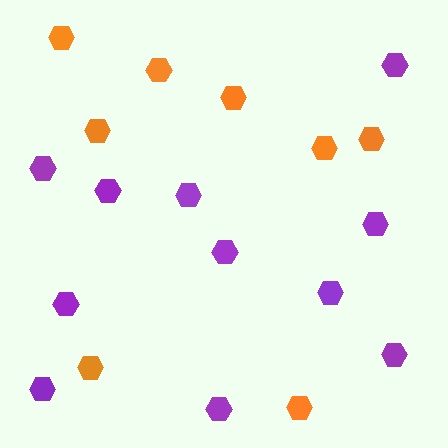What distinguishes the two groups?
There are 2 groups: one group of purple hexagons (11) and one group of orange hexagons (8).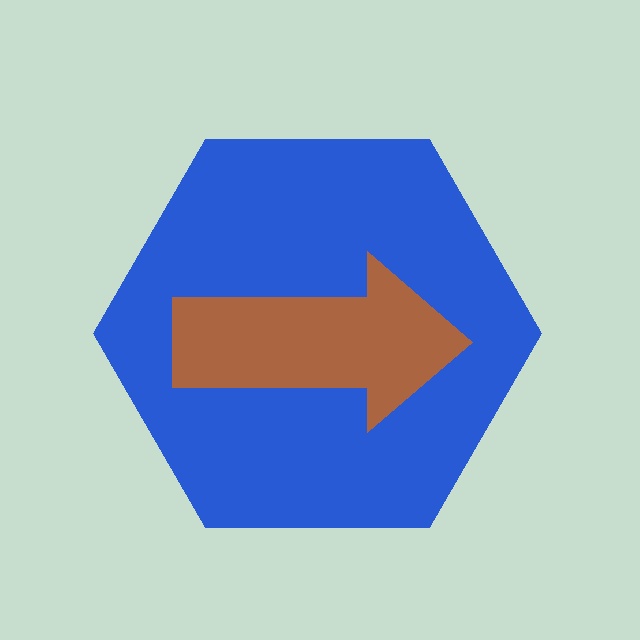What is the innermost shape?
The brown arrow.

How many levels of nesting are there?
2.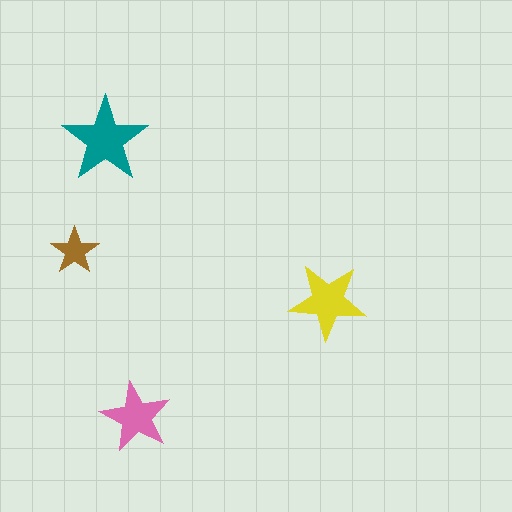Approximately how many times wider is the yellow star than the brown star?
About 1.5 times wider.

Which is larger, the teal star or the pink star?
The teal one.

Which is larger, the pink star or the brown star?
The pink one.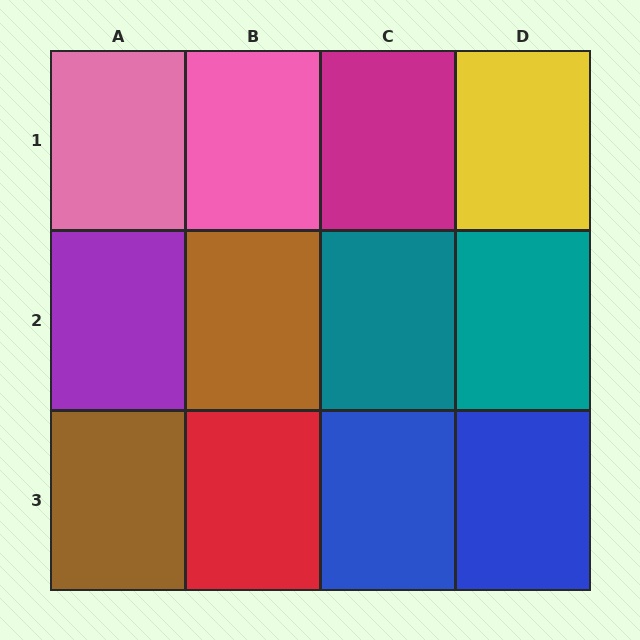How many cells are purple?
1 cell is purple.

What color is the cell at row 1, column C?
Magenta.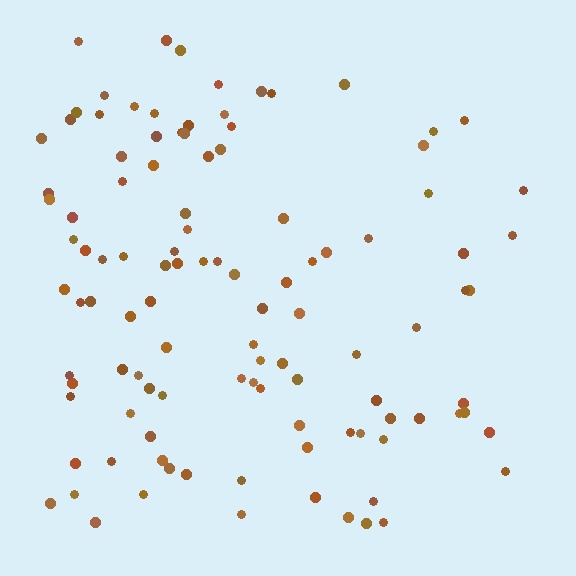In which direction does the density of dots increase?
From right to left, with the left side densest.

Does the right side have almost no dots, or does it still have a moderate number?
Still a moderate number, just noticeably fewer than the left.